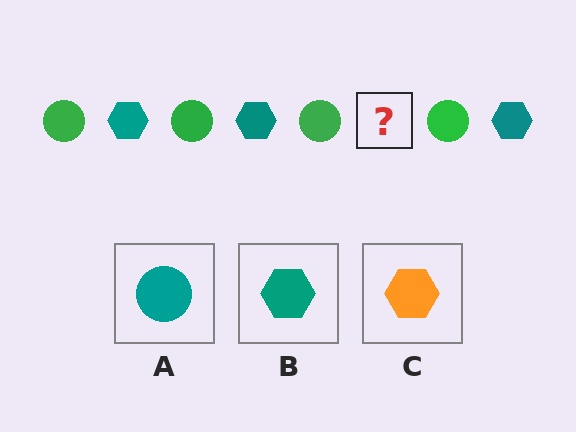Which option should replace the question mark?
Option B.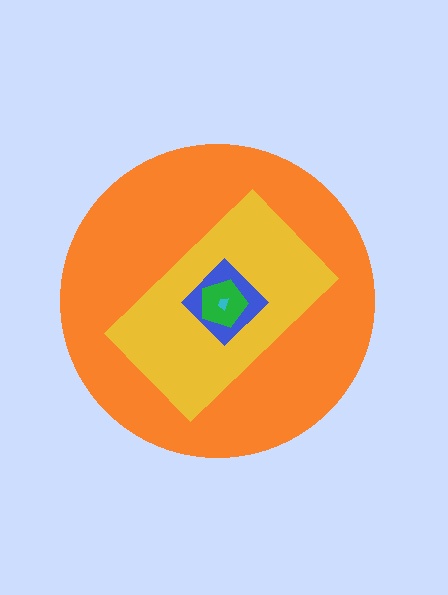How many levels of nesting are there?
5.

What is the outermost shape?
The orange circle.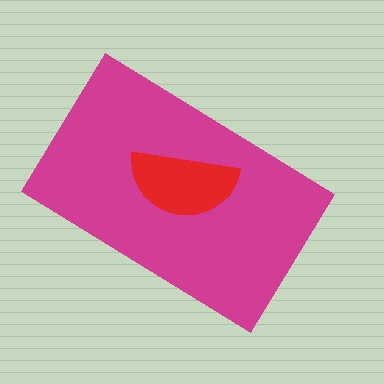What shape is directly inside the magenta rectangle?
The red semicircle.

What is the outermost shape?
The magenta rectangle.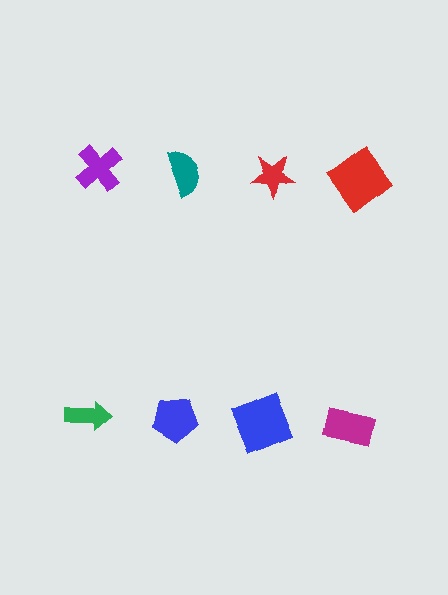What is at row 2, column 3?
A blue square.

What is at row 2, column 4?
A magenta rectangle.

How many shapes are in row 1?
4 shapes.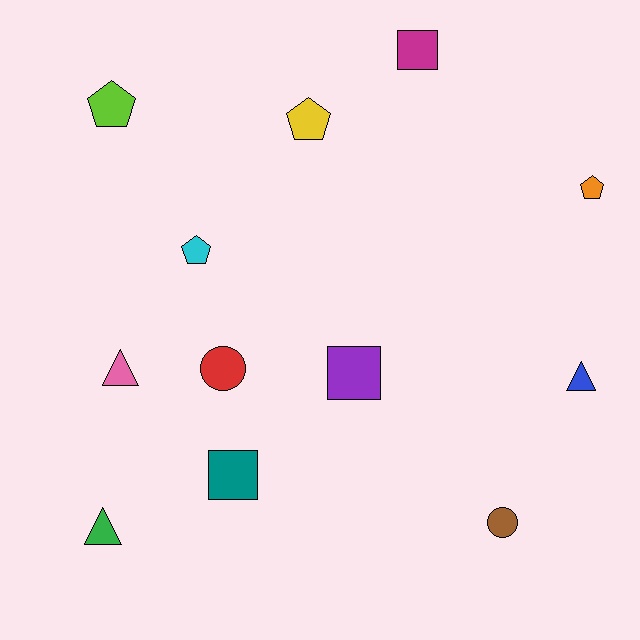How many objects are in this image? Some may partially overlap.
There are 12 objects.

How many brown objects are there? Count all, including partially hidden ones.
There is 1 brown object.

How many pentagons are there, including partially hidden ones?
There are 4 pentagons.